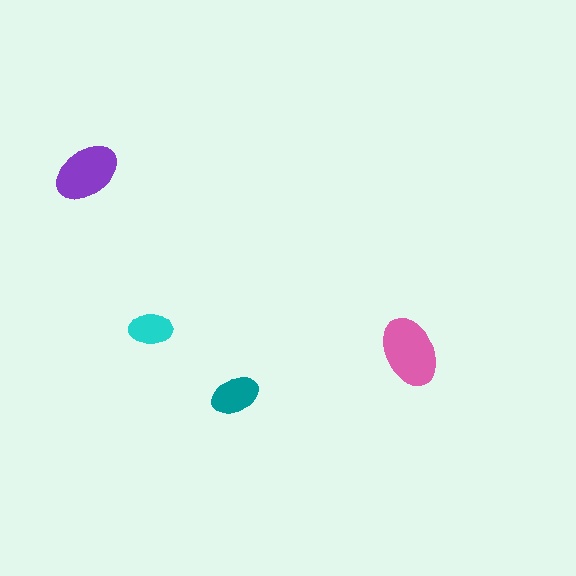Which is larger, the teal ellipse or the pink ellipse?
The pink one.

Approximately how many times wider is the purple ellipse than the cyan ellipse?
About 1.5 times wider.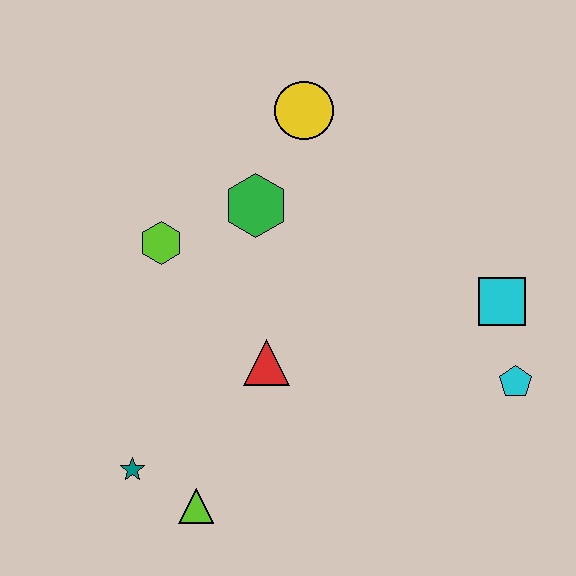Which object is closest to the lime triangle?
The teal star is closest to the lime triangle.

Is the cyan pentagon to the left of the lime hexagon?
No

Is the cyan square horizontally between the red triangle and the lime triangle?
No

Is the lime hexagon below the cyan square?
No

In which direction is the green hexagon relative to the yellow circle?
The green hexagon is below the yellow circle.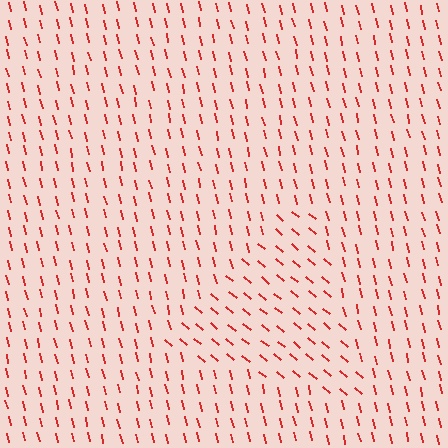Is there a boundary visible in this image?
Yes, there is a texture boundary formed by a change in line orientation.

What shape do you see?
I see a triangle.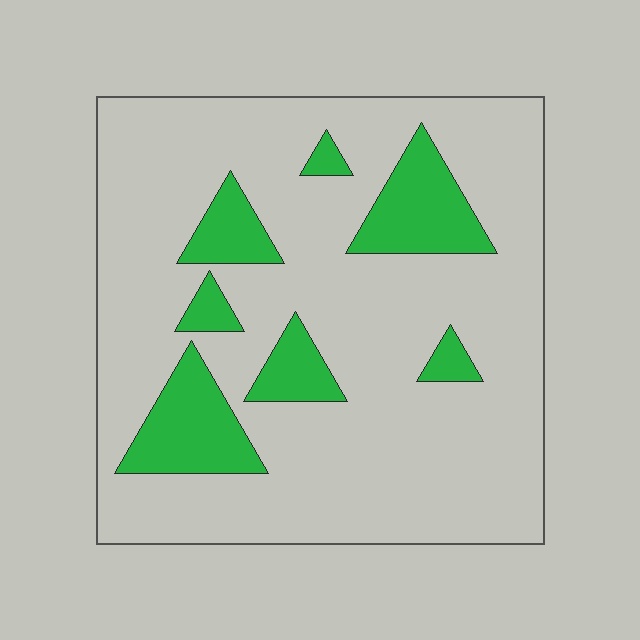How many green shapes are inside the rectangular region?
7.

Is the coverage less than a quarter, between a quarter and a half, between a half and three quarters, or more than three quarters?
Less than a quarter.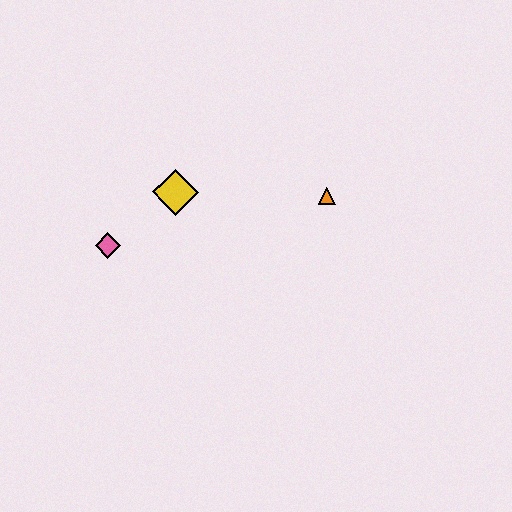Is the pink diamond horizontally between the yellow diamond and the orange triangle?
No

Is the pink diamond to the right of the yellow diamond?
No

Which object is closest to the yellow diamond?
The pink diamond is closest to the yellow diamond.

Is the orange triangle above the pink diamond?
Yes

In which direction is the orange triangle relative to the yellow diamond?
The orange triangle is to the right of the yellow diamond.